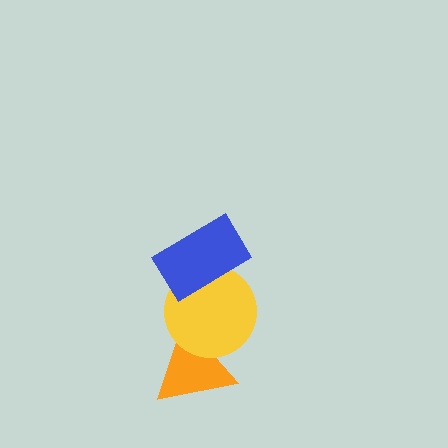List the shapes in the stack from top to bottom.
From top to bottom: the blue rectangle, the yellow circle, the orange triangle.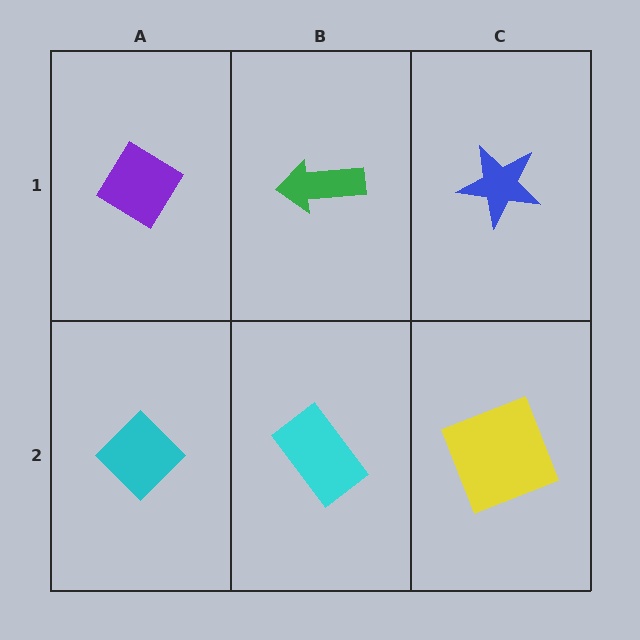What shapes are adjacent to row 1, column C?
A yellow square (row 2, column C), a green arrow (row 1, column B).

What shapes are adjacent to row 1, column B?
A cyan rectangle (row 2, column B), a purple diamond (row 1, column A), a blue star (row 1, column C).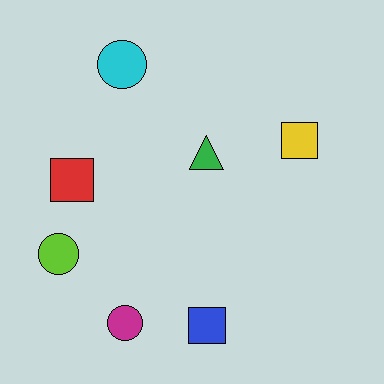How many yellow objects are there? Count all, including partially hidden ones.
There is 1 yellow object.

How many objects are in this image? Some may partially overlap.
There are 7 objects.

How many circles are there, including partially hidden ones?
There are 3 circles.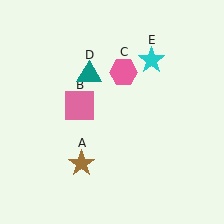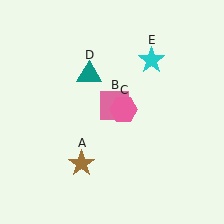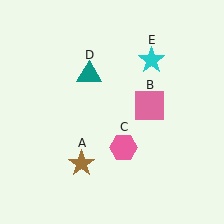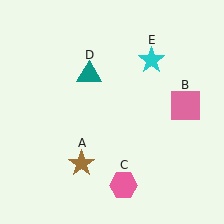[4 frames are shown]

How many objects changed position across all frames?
2 objects changed position: pink square (object B), pink hexagon (object C).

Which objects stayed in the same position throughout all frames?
Brown star (object A) and teal triangle (object D) and cyan star (object E) remained stationary.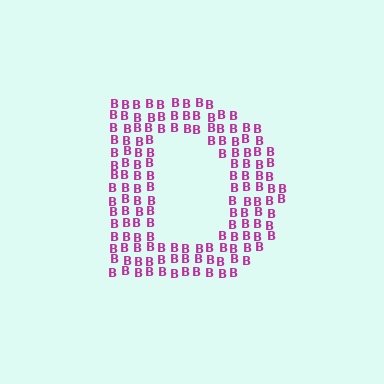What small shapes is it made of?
It is made of small letter B's.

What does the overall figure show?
The overall figure shows the letter D.